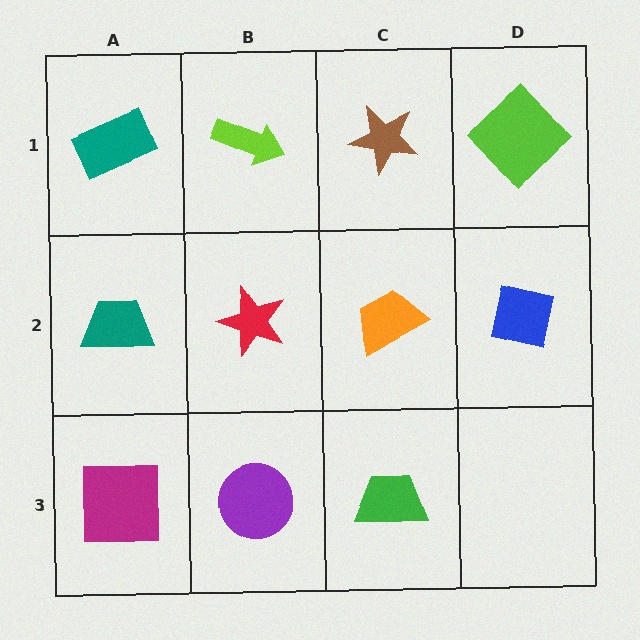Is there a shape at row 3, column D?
No, that cell is empty.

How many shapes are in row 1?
4 shapes.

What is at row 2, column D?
A blue square.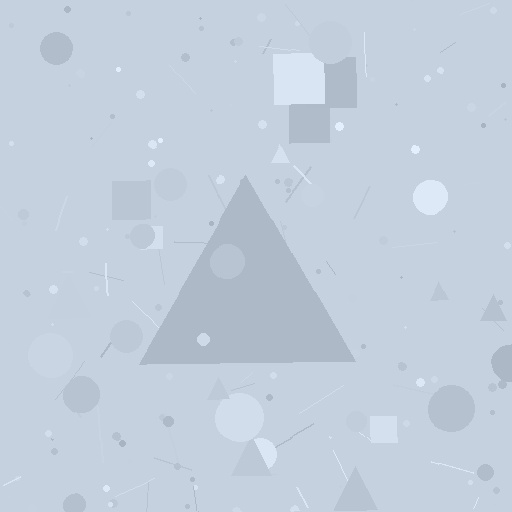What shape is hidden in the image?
A triangle is hidden in the image.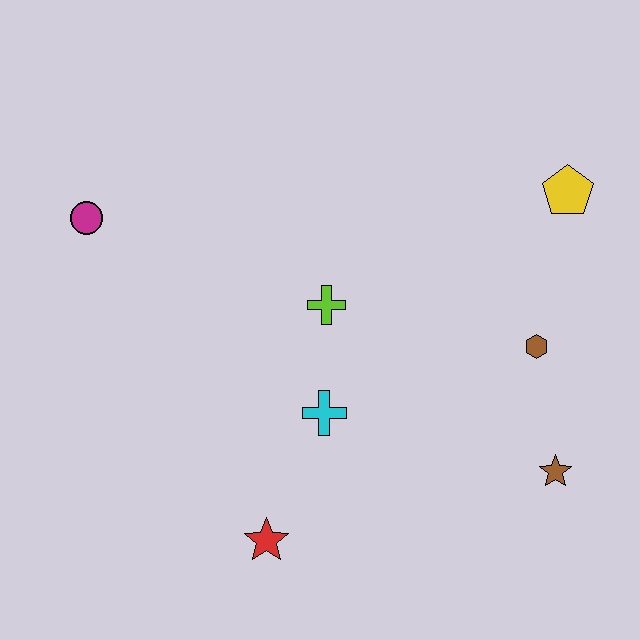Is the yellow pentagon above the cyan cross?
Yes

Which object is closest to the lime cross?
The cyan cross is closest to the lime cross.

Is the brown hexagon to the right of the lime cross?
Yes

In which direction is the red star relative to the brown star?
The red star is to the left of the brown star.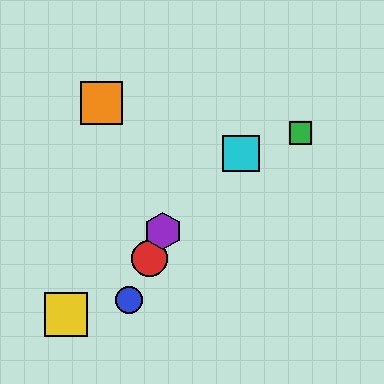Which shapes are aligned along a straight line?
The red circle, the blue circle, the purple hexagon are aligned along a straight line.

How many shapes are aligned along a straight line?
3 shapes (the red circle, the blue circle, the purple hexagon) are aligned along a straight line.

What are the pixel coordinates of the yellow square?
The yellow square is at (66, 315).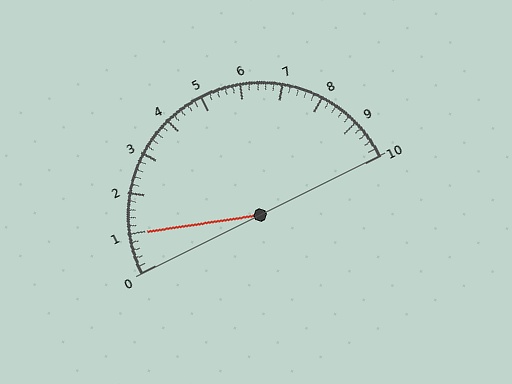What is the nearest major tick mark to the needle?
The nearest major tick mark is 1.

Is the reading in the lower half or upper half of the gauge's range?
The reading is in the lower half of the range (0 to 10).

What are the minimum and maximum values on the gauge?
The gauge ranges from 0 to 10.